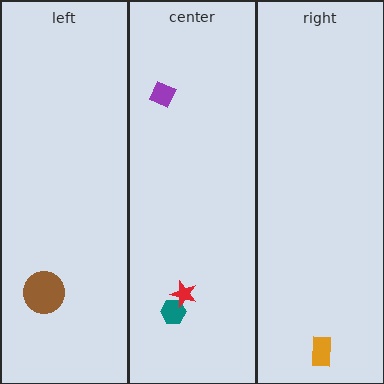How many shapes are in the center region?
3.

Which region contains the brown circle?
The left region.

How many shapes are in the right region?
1.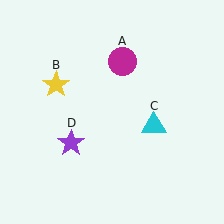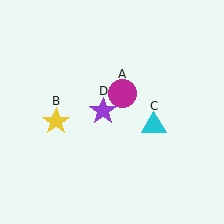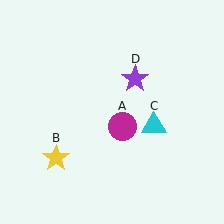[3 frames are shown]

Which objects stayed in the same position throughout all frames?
Cyan triangle (object C) remained stationary.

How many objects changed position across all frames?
3 objects changed position: magenta circle (object A), yellow star (object B), purple star (object D).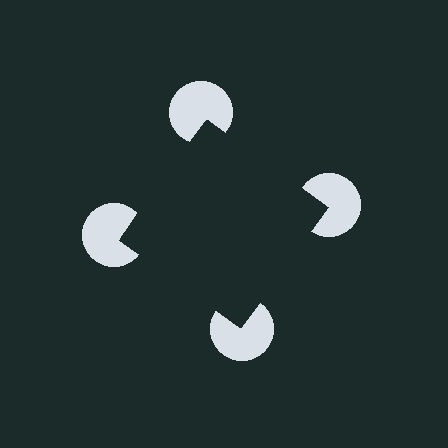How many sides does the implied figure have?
4 sides.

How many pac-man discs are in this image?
There are 4 — one at each vertex of the illusory square.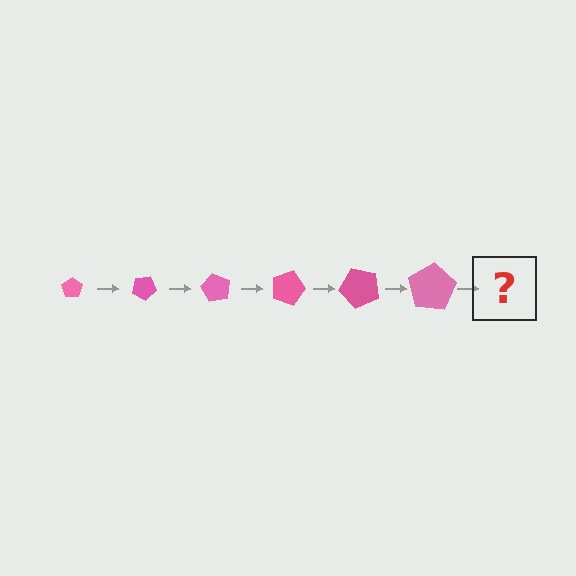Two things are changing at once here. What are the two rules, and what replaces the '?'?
The two rules are that the pentagon grows larger each step and it rotates 30 degrees each step. The '?' should be a pentagon, larger than the previous one and rotated 180 degrees from the start.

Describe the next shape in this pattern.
It should be a pentagon, larger than the previous one and rotated 180 degrees from the start.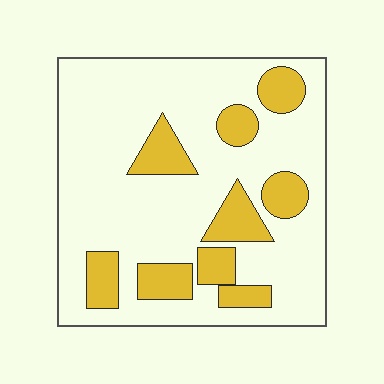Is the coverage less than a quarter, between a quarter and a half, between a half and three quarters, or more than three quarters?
Less than a quarter.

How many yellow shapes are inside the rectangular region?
9.